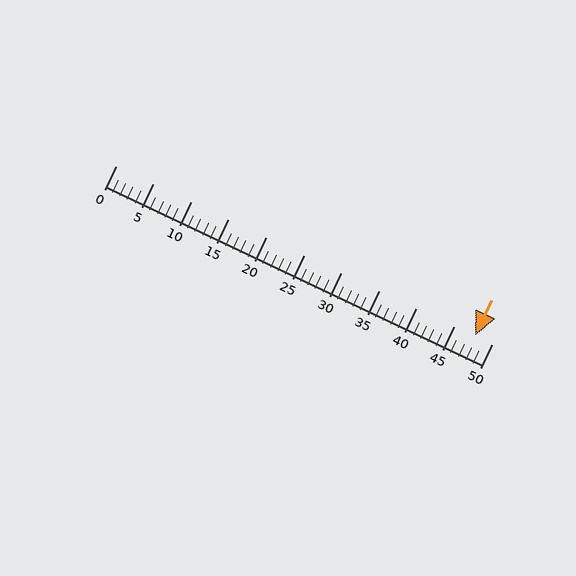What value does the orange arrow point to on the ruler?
The orange arrow points to approximately 48.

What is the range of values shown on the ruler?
The ruler shows values from 0 to 50.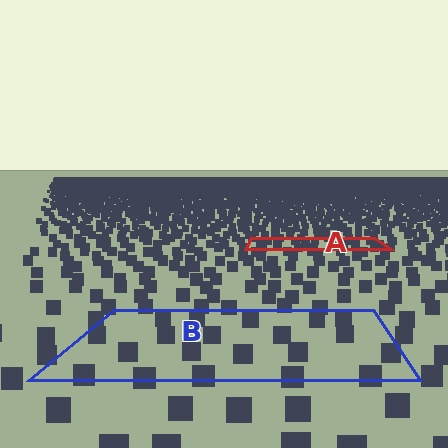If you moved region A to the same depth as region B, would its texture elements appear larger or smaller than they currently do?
They would appear larger. At a closer depth, the same texture elements are projected at a bigger on-screen size.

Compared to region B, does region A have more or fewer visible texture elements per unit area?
Region A has more texture elements per unit area — they are packed more densely because it is farther away.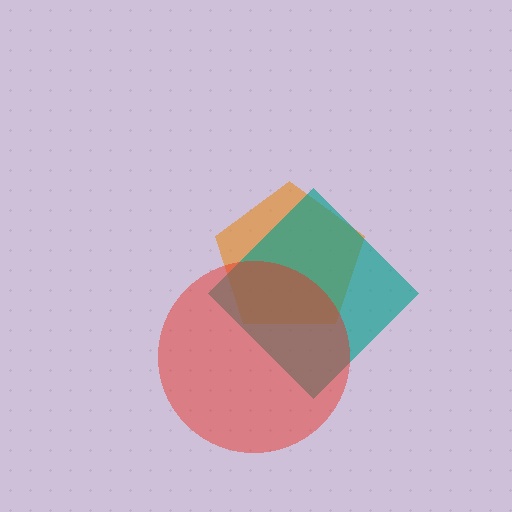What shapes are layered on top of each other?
The layered shapes are: an orange pentagon, a teal diamond, a red circle.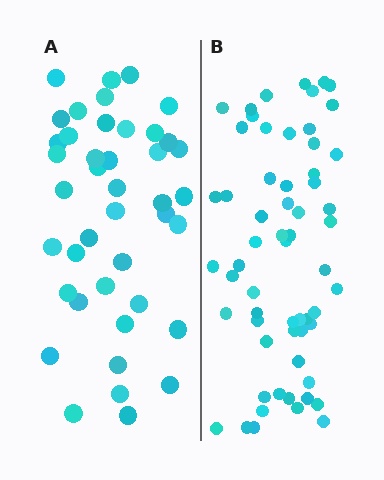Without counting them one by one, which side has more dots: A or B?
Region B (the right region) has more dots.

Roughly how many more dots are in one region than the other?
Region B has approximately 20 more dots than region A.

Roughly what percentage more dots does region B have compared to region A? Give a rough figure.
About 45% more.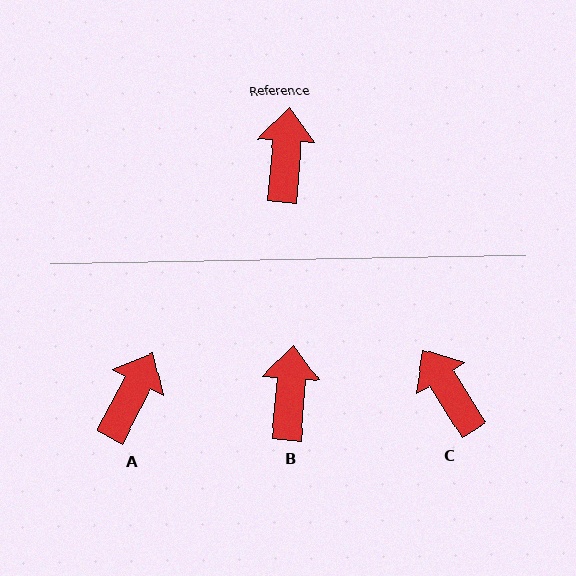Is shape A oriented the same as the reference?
No, it is off by about 24 degrees.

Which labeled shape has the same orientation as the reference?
B.